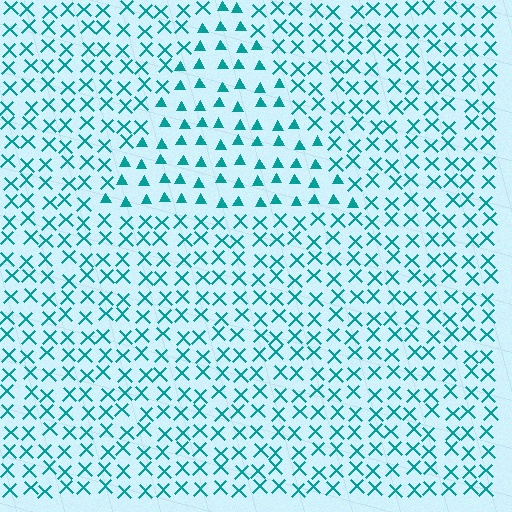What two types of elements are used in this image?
The image uses triangles inside the triangle region and X marks outside it.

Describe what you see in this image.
The image is filled with small teal elements arranged in a uniform grid. A triangle-shaped region contains triangles, while the surrounding area contains X marks. The boundary is defined purely by the change in element shape.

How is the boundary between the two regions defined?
The boundary is defined by a change in element shape: triangles inside vs. X marks outside. All elements share the same color and spacing.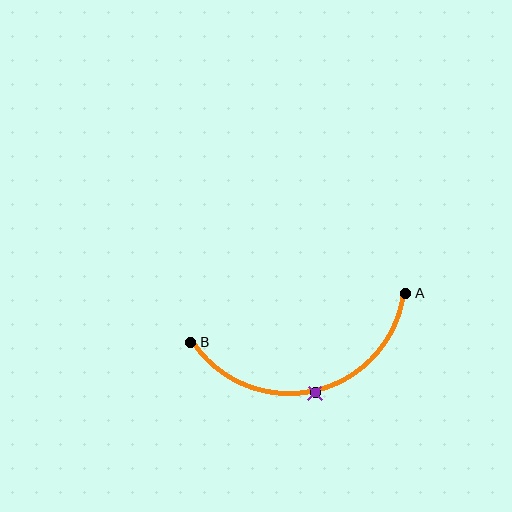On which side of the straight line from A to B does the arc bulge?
The arc bulges below the straight line connecting A and B.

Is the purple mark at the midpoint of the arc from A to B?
Yes. The purple mark lies on the arc at equal arc-length from both A and B — it is the arc midpoint.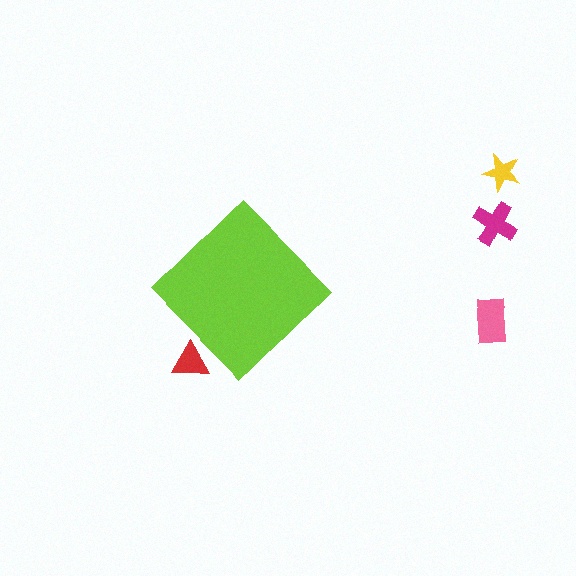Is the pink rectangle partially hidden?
No, the pink rectangle is fully visible.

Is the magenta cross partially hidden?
No, the magenta cross is fully visible.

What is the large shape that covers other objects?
A lime diamond.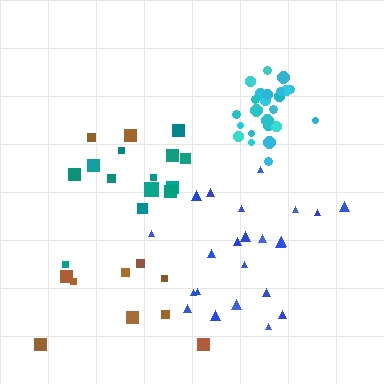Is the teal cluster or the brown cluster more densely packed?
Teal.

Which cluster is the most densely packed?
Cyan.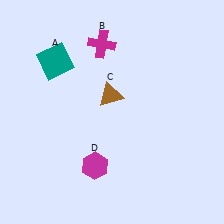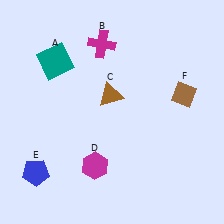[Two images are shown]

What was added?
A blue pentagon (E), a brown diamond (F) were added in Image 2.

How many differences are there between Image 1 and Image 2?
There are 2 differences between the two images.